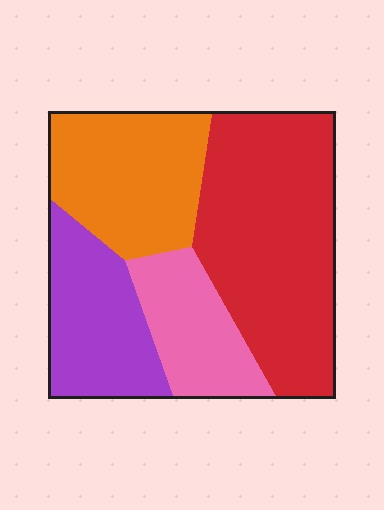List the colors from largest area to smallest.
From largest to smallest: red, orange, purple, pink.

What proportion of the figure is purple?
Purple covers 20% of the figure.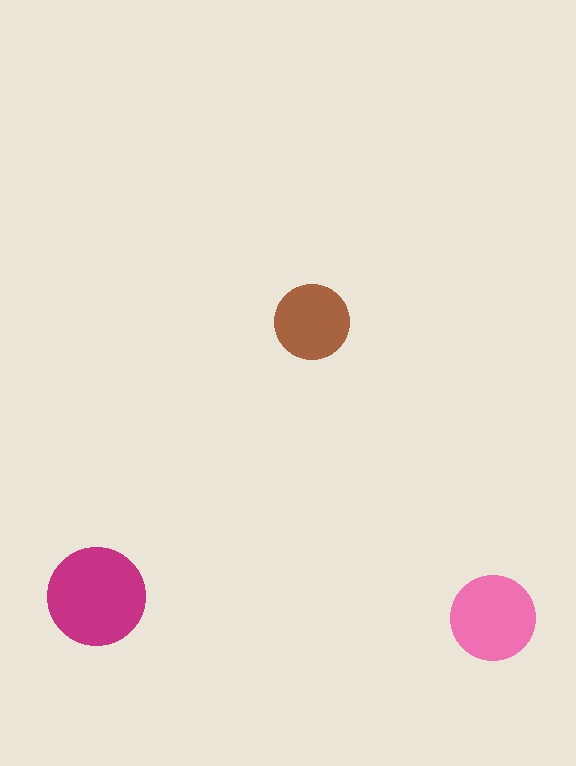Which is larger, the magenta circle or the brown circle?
The magenta one.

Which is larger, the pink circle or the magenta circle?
The magenta one.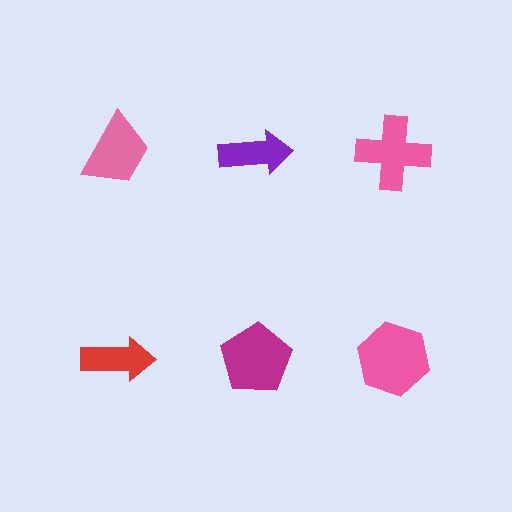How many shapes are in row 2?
3 shapes.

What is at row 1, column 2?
A purple arrow.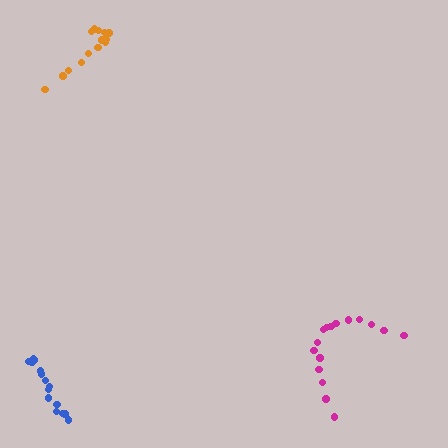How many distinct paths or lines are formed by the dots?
There are 3 distinct paths.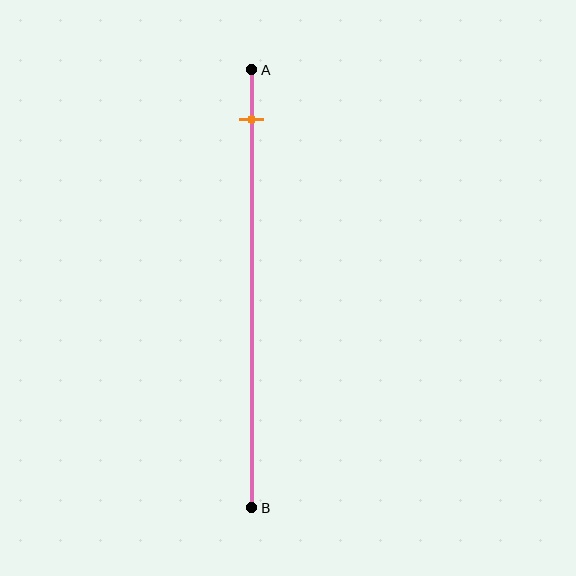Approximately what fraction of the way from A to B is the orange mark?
The orange mark is approximately 10% of the way from A to B.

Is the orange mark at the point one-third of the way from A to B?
No, the mark is at about 10% from A, not at the 33% one-third point.